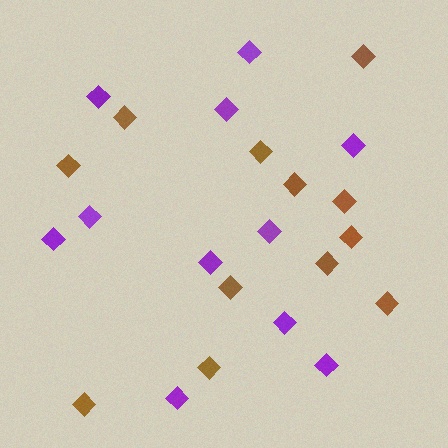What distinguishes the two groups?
There are 2 groups: one group of purple diamonds (11) and one group of brown diamonds (12).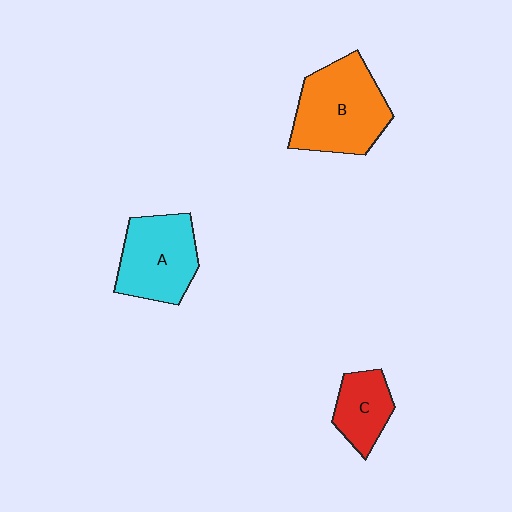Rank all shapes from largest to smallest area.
From largest to smallest: B (orange), A (cyan), C (red).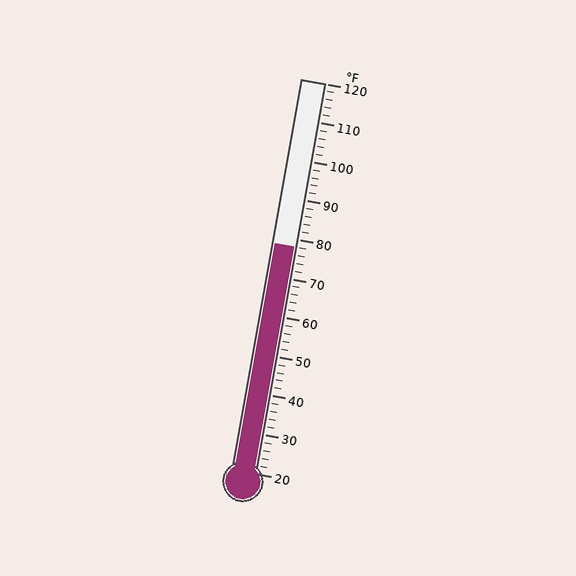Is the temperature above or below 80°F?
The temperature is below 80°F.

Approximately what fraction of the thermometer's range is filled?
The thermometer is filled to approximately 60% of its range.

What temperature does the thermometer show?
The thermometer shows approximately 78°F.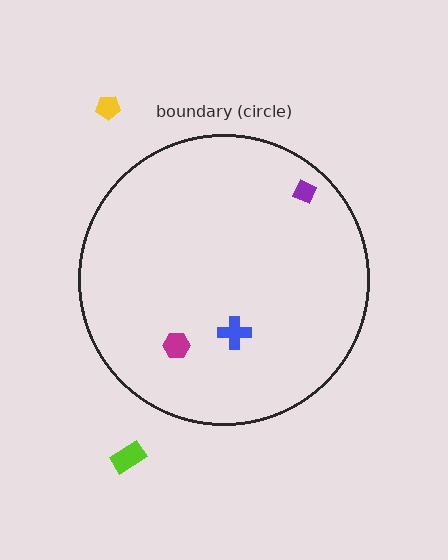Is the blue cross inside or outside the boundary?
Inside.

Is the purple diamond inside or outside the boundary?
Inside.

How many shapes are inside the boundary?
3 inside, 2 outside.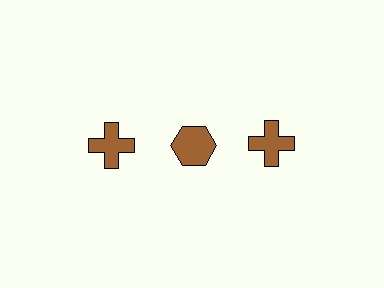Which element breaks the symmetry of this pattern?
The brown hexagon in the top row, second from left column breaks the symmetry. All other shapes are brown crosses.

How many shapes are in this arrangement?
There are 3 shapes arranged in a grid pattern.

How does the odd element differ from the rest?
It has a different shape: hexagon instead of cross.